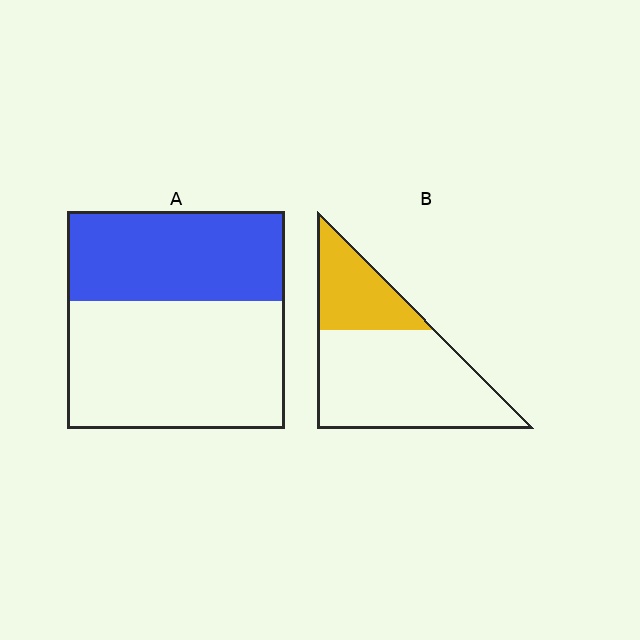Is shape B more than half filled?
No.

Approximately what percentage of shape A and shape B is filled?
A is approximately 40% and B is approximately 30%.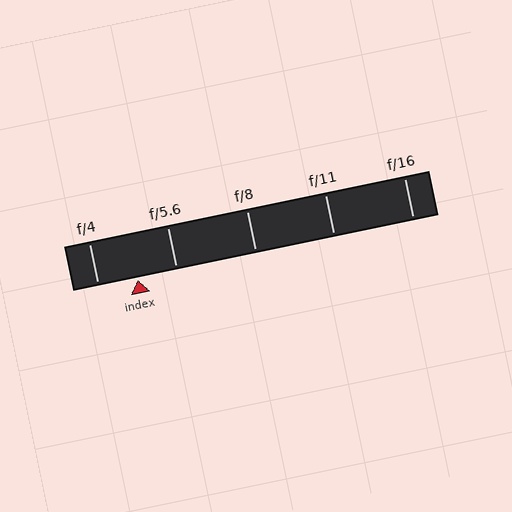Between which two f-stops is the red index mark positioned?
The index mark is between f/4 and f/5.6.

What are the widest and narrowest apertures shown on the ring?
The widest aperture shown is f/4 and the narrowest is f/16.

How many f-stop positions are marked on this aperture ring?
There are 5 f-stop positions marked.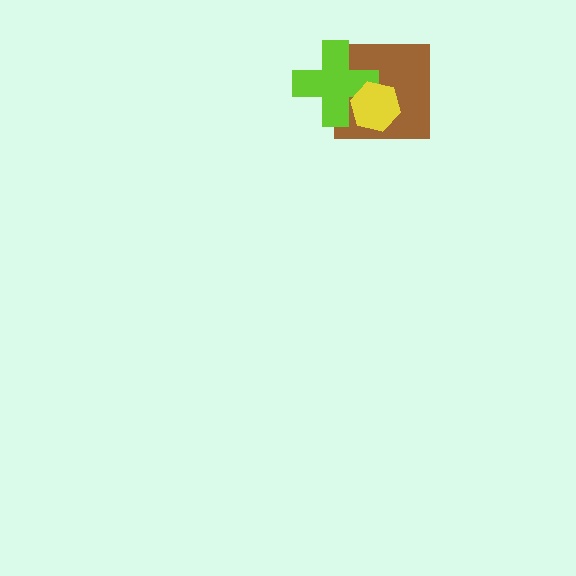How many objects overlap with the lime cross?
2 objects overlap with the lime cross.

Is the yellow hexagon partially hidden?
No, no other shape covers it.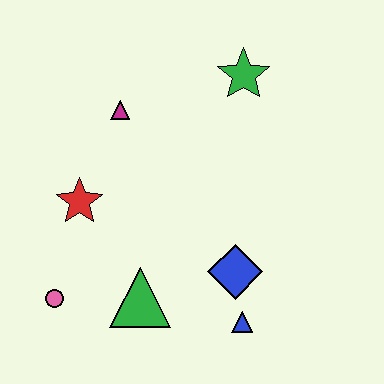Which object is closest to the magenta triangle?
The red star is closest to the magenta triangle.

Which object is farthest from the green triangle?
The green star is farthest from the green triangle.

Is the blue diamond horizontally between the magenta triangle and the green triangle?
No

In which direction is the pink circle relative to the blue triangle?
The pink circle is to the left of the blue triangle.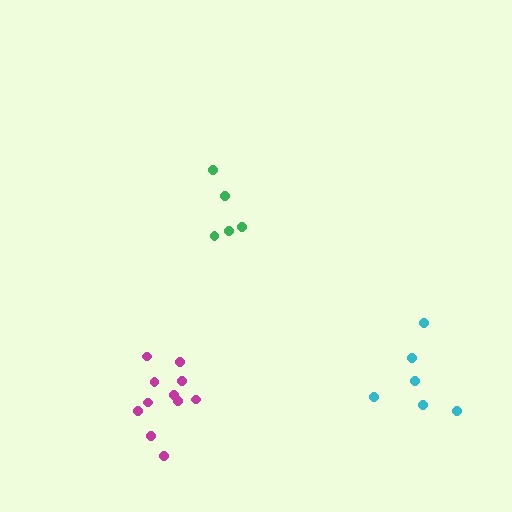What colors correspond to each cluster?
The clusters are colored: green, magenta, cyan.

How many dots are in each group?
Group 1: 5 dots, Group 2: 11 dots, Group 3: 6 dots (22 total).